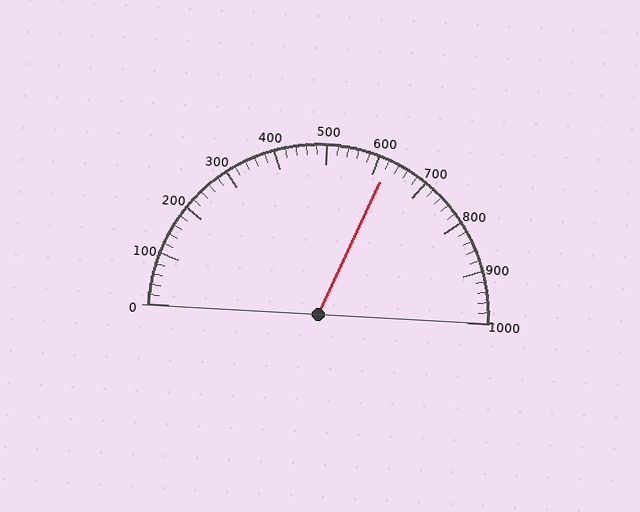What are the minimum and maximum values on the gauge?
The gauge ranges from 0 to 1000.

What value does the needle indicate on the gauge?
The needle indicates approximately 620.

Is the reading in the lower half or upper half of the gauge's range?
The reading is in the upper half of the range (0 to 1000).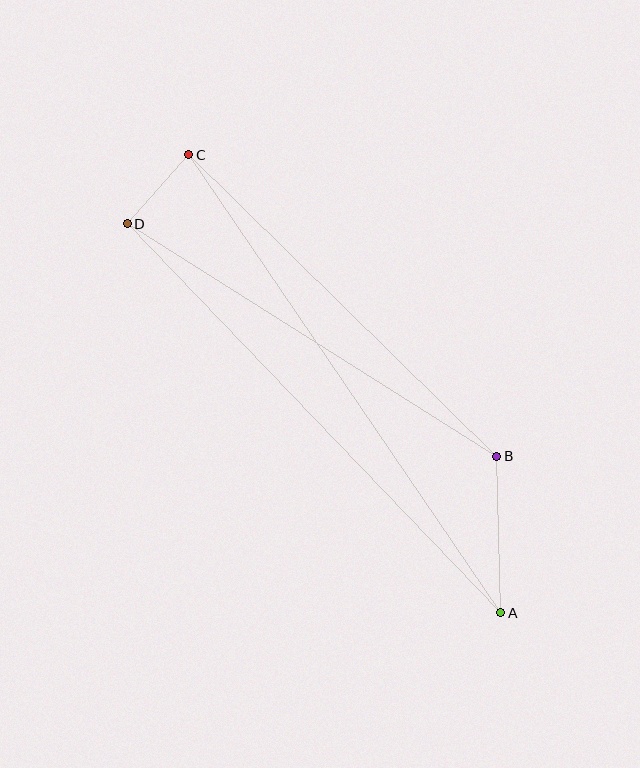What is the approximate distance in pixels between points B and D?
The distance between B and D is approximately 436 pixels.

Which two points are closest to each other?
Points C and D are closest to each other.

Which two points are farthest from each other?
Points A and C are farthest from each other.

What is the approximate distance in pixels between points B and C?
The distance between B and C is approximately 431 pixels.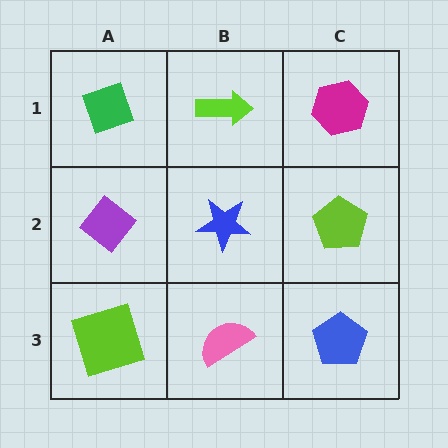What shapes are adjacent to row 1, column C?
A lime pentagon (row 2, column C), a lime arrow (row 1, column B).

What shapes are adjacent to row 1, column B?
A blue star (row 2, column B), a green diamond (row 1, column A), a magenta hexagon (row 1, column C).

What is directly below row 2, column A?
A lime square.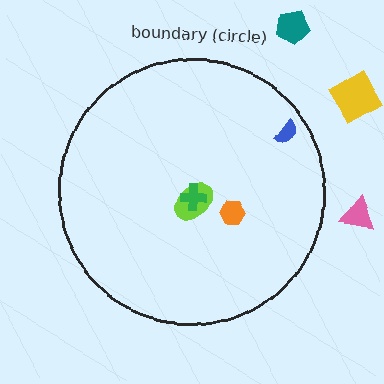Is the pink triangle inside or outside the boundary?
Outside.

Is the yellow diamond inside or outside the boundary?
Outside.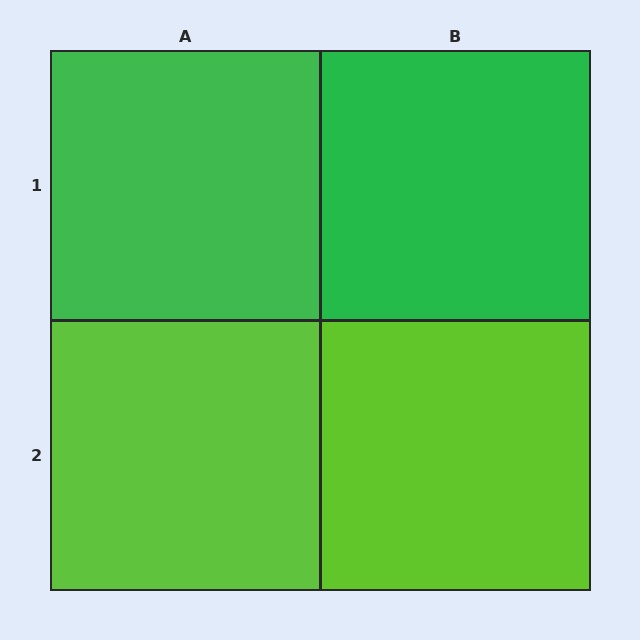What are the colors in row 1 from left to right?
Green, green.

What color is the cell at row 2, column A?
Lime.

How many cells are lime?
2 cells are lime.